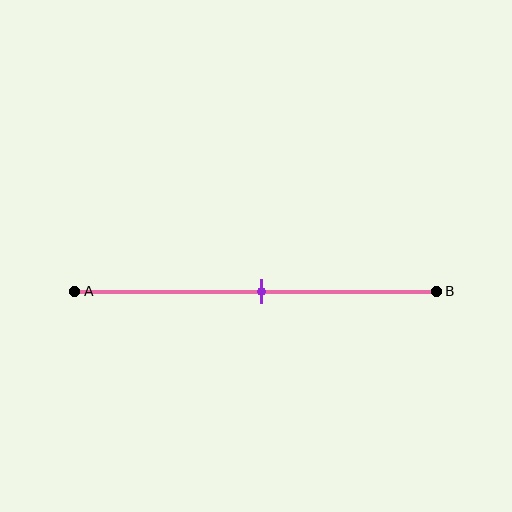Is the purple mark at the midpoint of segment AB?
Yes, the mark is approximately at the midpoint.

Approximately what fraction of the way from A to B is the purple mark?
The purple mark is approximately 50% of the way from A to B.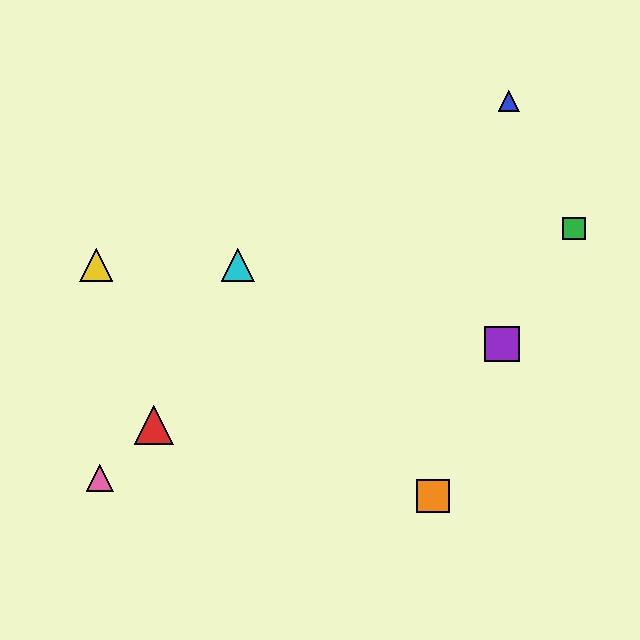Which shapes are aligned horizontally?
The yellow triangle, the cyan triangle are aligned horizontally.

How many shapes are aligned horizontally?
2 shapes (the yellow triangle, the cyan triangle) are aligned horizontally.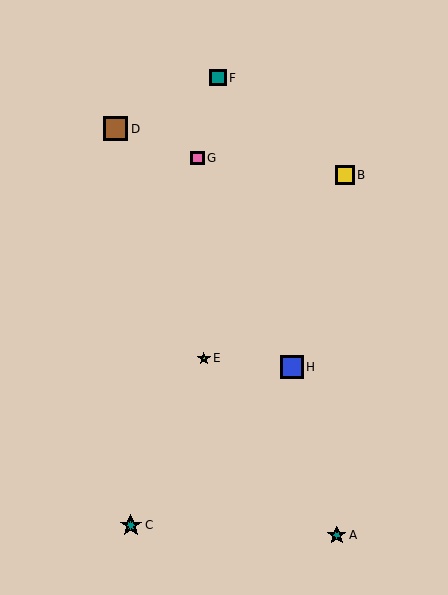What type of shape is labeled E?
Shape E is a lime star.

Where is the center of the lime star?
The center of the lime star is at (204, 358).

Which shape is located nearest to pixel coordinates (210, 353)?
The lime star (labeled E) at (204, 358) is nearest to that location.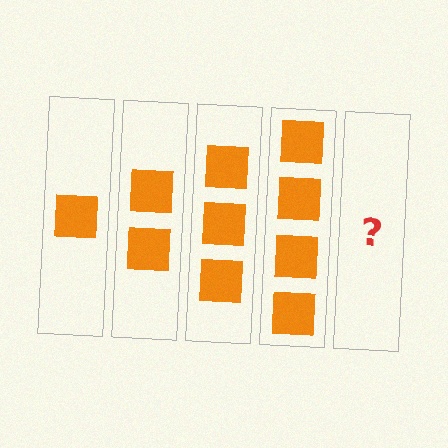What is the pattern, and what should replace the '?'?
The pattern is that each step adds one more square. The '?' should be 5 squares.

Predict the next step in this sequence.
The next step is 5 squares.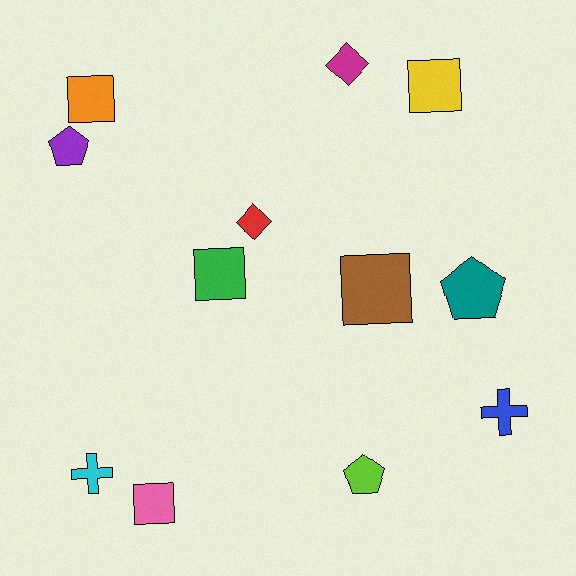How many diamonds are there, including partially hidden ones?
There are 2 diamonds.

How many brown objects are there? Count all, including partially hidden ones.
There is 1 brown object.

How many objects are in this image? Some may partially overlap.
There are 12 objects.